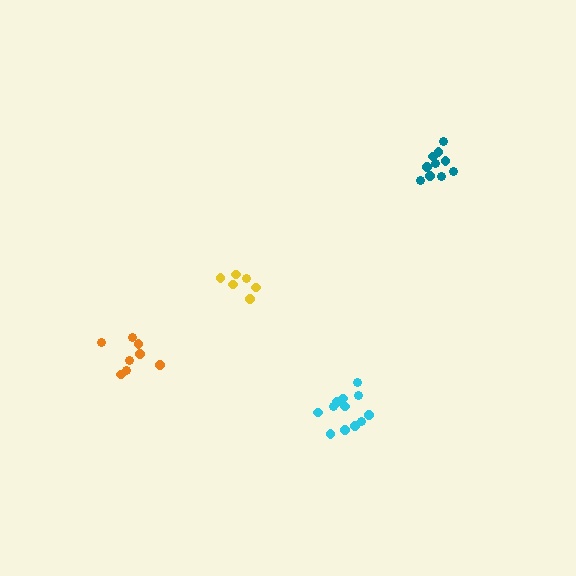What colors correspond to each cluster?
The clusters are colored: cyan, teal, yellow, orange.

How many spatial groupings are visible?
There are 4 spatial groupings.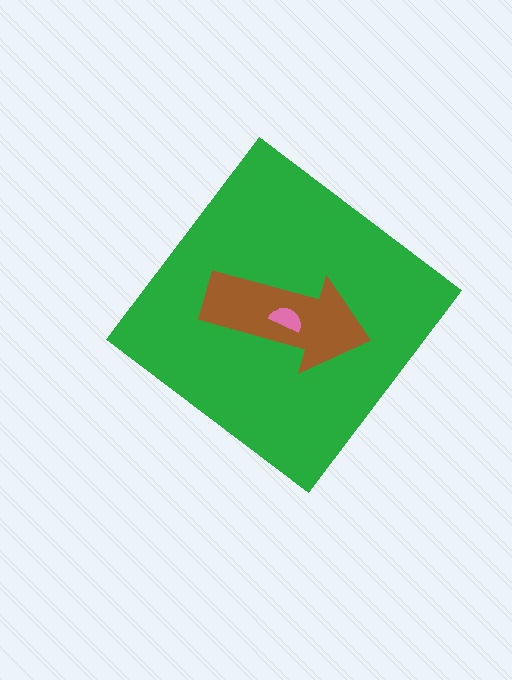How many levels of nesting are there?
3.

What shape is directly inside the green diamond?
The brown arrow.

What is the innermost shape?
The pink semicircle.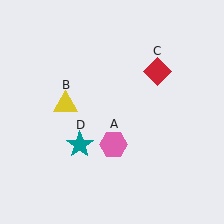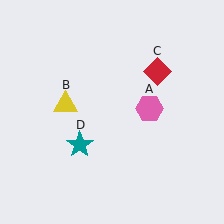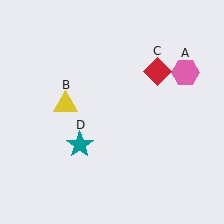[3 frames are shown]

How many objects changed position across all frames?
1 object changed position: pink hexagon (object A).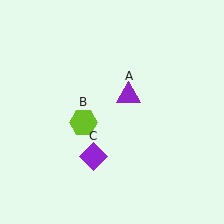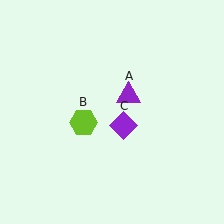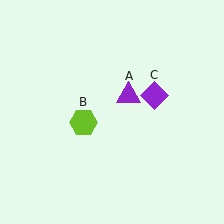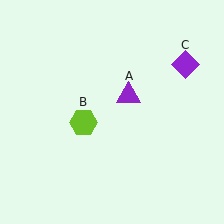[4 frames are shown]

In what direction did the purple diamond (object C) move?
The purple diamond (object C) moved up and to the right.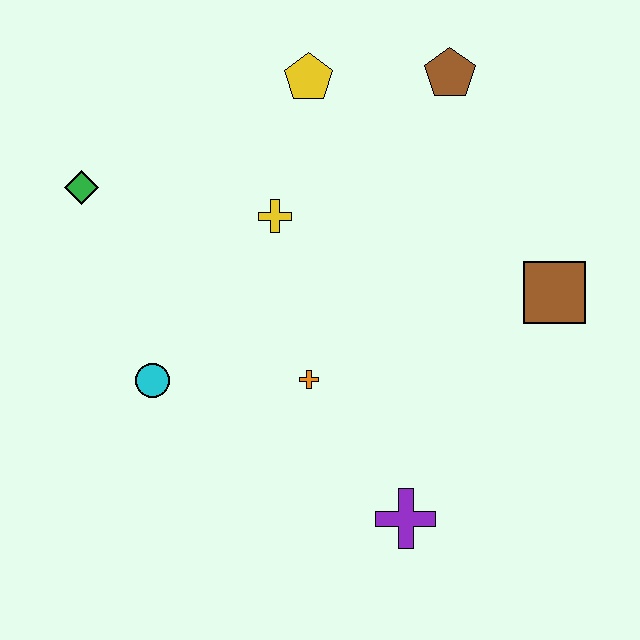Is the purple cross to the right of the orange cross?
Yes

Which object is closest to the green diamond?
The yellow cross is closest to the green diamond.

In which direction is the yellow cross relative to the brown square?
The yellow cross is to the left of the brown square.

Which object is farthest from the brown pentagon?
The purple cross is farthest from the brown pentagon.